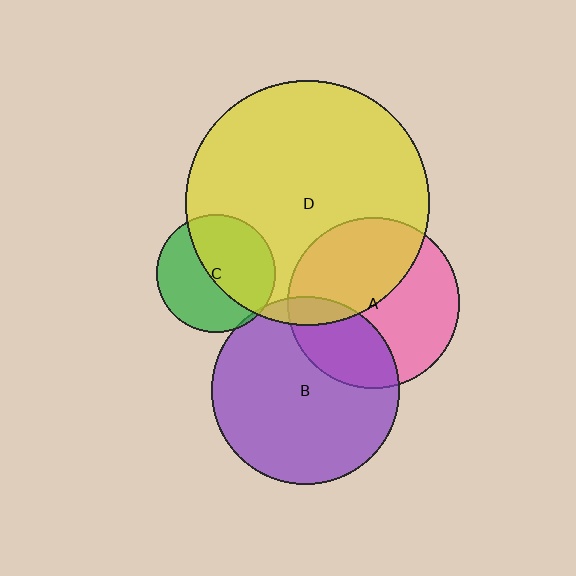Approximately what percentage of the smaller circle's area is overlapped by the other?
Approximately 50%.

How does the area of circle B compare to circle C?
Approximately 2.5 times.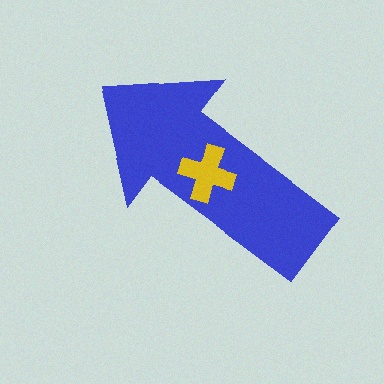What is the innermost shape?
The yellow cross.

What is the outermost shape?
The blue arrow.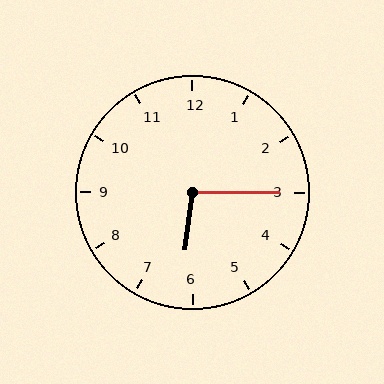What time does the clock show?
6:15.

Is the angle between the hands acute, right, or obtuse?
It is obtuse.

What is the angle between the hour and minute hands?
Approximately 98 degrees.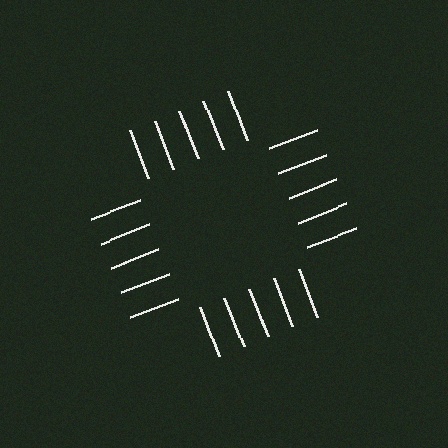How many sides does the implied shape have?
4 sides — the line-ends trace a square.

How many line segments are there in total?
20 — 5 along each of the 4 edges.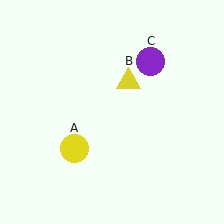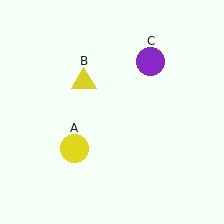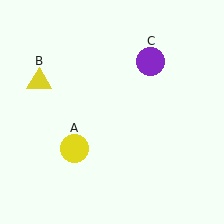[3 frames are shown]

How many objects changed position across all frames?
1 object changed position: yellow triangle (object B).